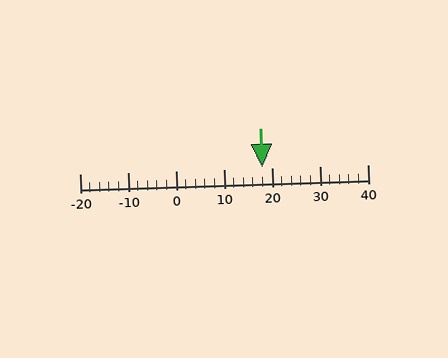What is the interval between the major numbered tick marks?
The major tick marks are spaced 10 units apart.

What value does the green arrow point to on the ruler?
The green arrow points to approximately 18.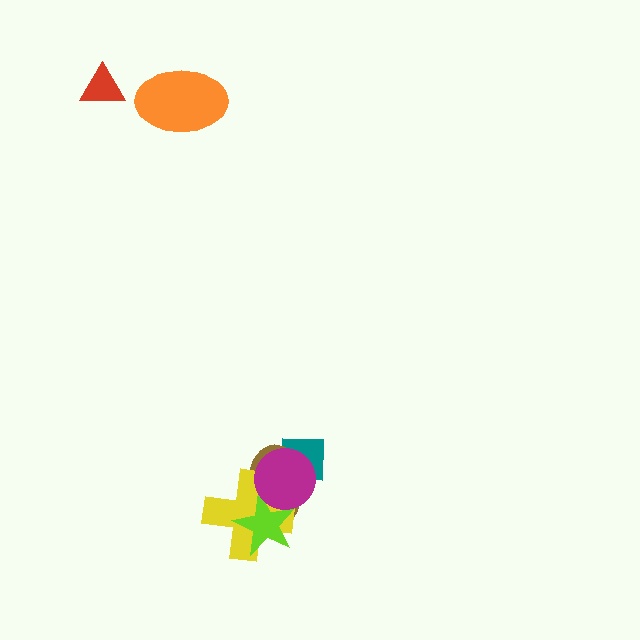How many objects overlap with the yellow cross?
3 objects overlap with the yellow cross.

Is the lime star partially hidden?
Yes, it is partially covered by another shape.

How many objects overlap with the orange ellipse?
0 objects overlap with the orange ellipse.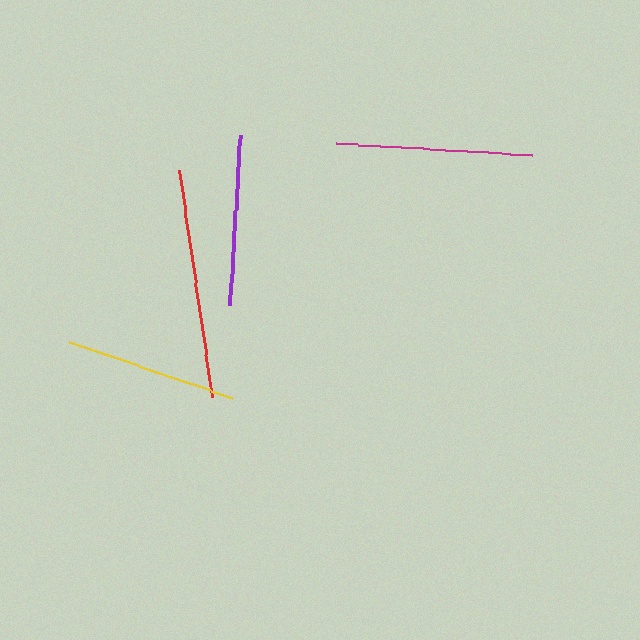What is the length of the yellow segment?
The yellow segment is approximately 173 pixels long.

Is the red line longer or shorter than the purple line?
The red line is longer than the purple line.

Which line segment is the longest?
The red line is the longest at approximately 228 pixels.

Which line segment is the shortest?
The purple line is the shortest at approximately 170 pixels.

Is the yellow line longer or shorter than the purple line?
The yellow line is longer than the purple line.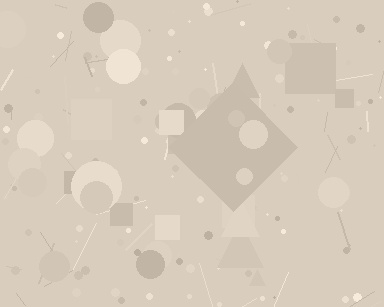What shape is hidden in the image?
A diamond is hidden in the image.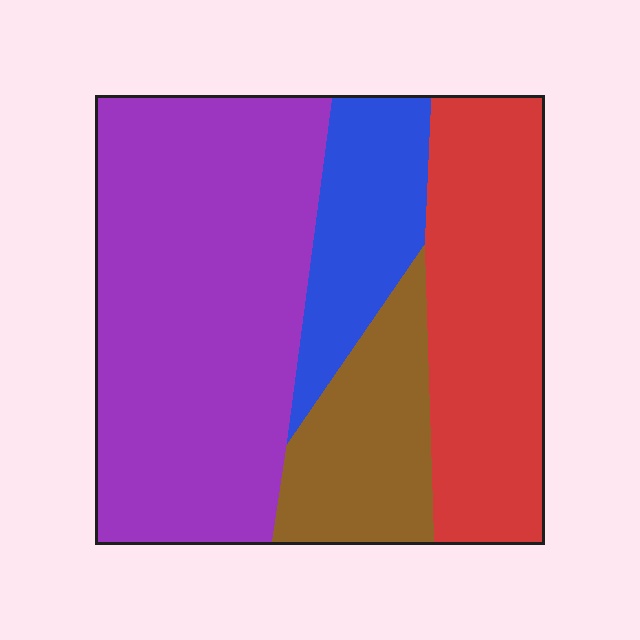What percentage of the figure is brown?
Brown covers about 15% of the figure.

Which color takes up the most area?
Purple, at roughly 45%.